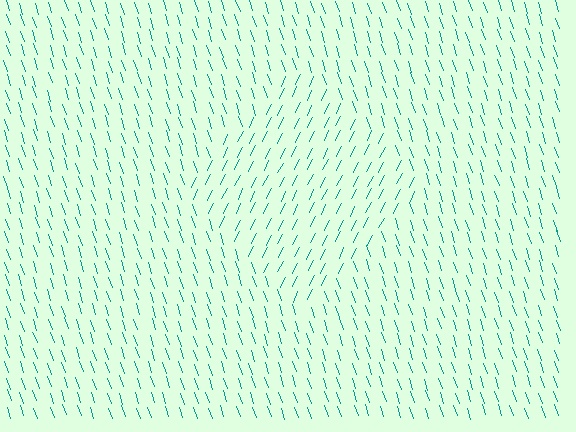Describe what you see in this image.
The image is filled with small teal line segments. A diamond region in the image has lines oriented differently from the surrounding lines, creating a visible texture boundary.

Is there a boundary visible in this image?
Yes, there is a texture boundary formed by a change in line orientation.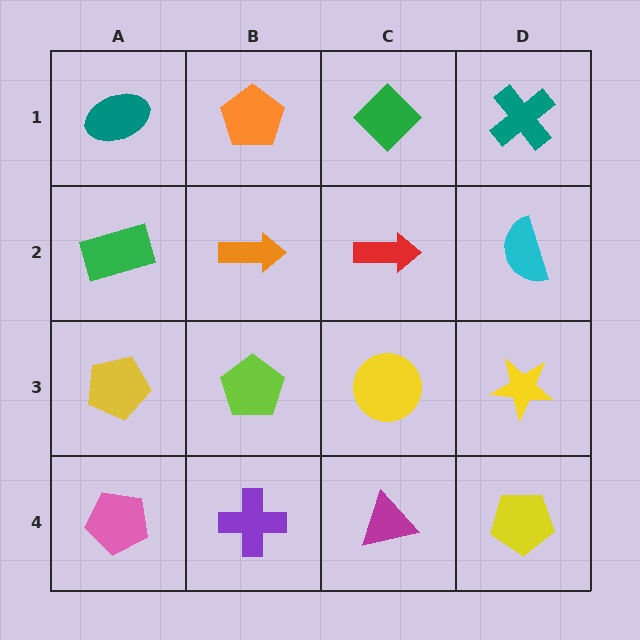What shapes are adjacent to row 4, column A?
A yellow pentagon (row 3, column A), a purple cross (row 4, column B).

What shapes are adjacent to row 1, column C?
A red arrow (row 2, column C), an orange pentagon (row 1, column B), a teal cross (row 1, column D).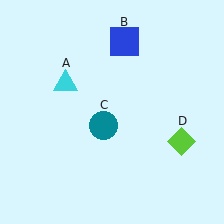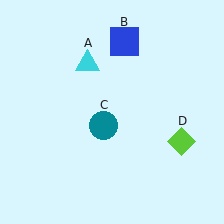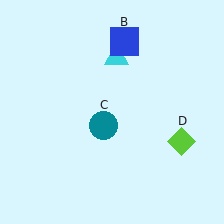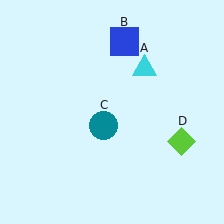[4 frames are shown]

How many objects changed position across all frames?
1 object changed position: cyan triangle (object A).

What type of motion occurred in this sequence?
The cyan triangle (object A) rotated clockwise around the center of the scene.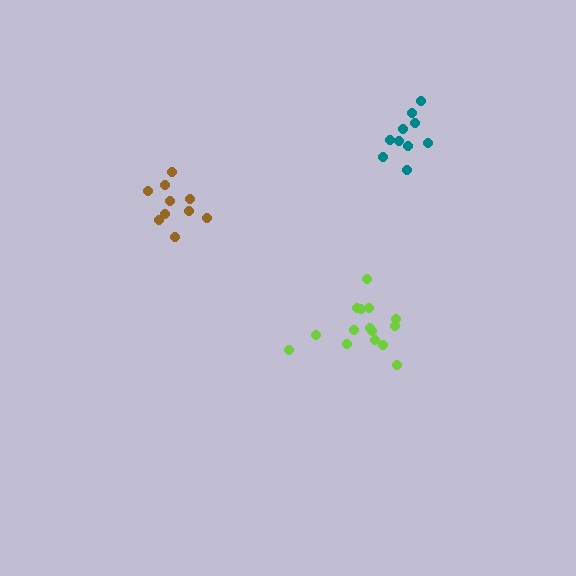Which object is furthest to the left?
The brown cluster is leftmost.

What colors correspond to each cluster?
The clusters are colored: brown, lime, teal.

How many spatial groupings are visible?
There are 3 spatial groupings.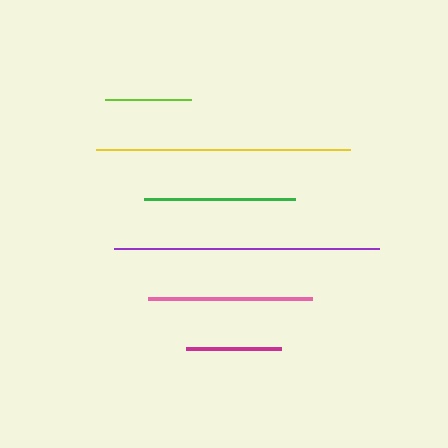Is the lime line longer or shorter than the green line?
The green line is longer than the lime line.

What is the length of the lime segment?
The lime segment is approximately 86 pixels long.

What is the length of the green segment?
The green segment is approximately 151 pixels long.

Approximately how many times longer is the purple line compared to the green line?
The purple line is approximately 1.7 times the length of the green line.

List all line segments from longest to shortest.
From longest to shortest: purple, yellow, pink, green, magenta, lime.